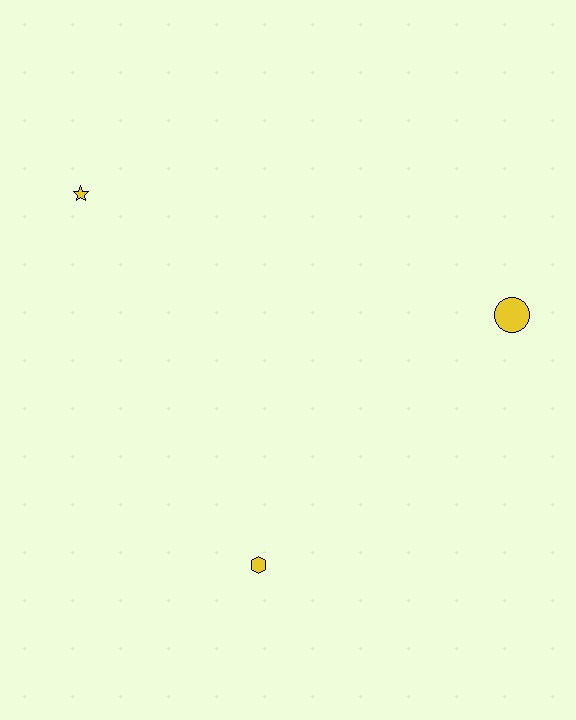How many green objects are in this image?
There are no green objects.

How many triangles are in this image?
There are no triangles.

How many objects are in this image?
There are 3 objects.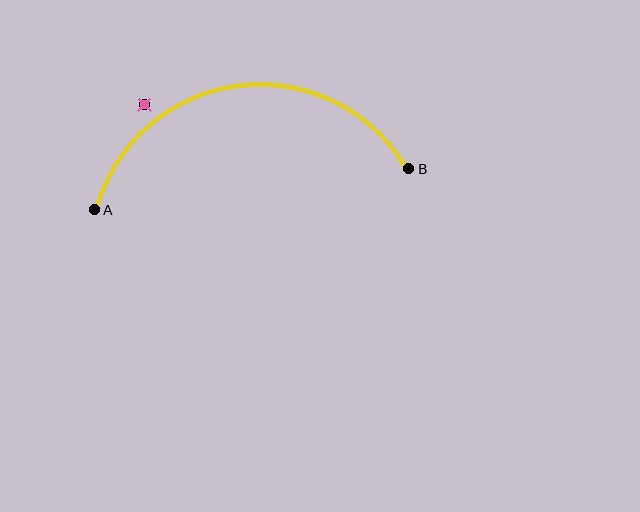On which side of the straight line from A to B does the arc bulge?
The arc bulges above the straight line connecting A and B.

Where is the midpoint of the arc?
The arc midpoint is the point on the curve farthest from the straight line joining A and B. It sits above that line.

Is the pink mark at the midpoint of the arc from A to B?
No — the pink mark does not lie on the arc at all. It sits slightly outside the curve.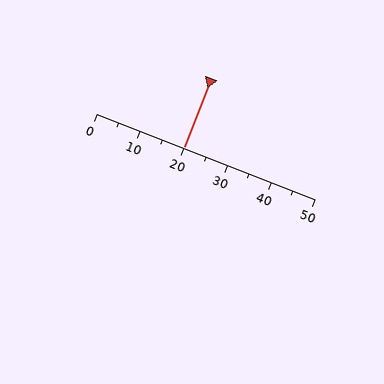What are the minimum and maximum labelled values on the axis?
The axis runs from 0 to 50.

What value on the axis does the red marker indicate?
The marker indicates approximately 20.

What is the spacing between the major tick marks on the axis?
The major ticks are spaced 10 apart.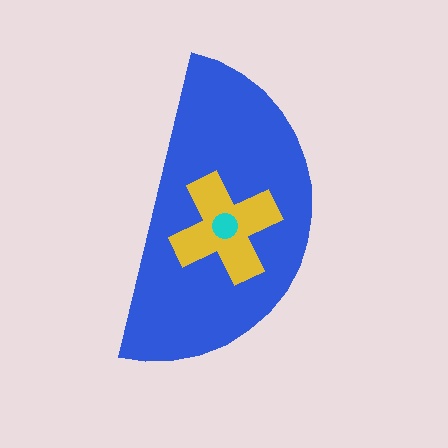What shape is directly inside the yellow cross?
The cyan circle.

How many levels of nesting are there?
3.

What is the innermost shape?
The cyan circle.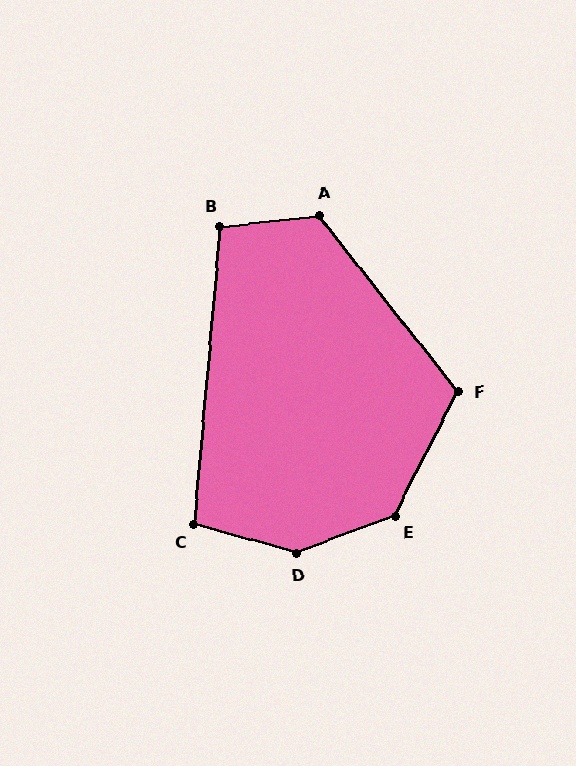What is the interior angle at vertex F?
Approximately 115 degrees (obtuse).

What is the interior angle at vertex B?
Approximately 102 degrees (obtuse).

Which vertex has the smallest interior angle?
C, at approximately 100 degrees.